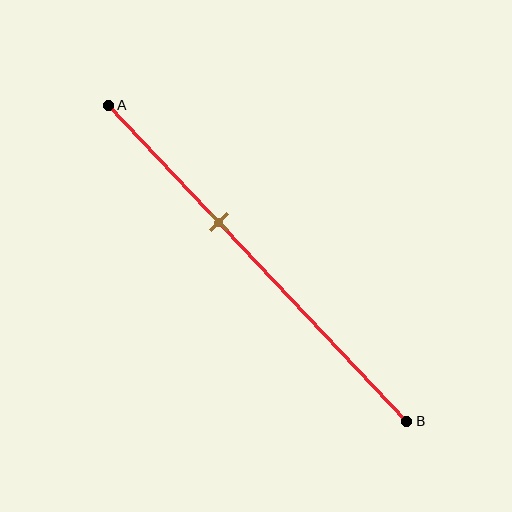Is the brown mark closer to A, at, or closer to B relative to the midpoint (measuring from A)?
The brown mark is closer to point A than the midpoint of segment AB.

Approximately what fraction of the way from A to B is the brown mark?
The brown mark is approximately 35% of the way from A to B.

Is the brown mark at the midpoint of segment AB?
No, the mark is at about 35% from A, not at the 50% midpoint.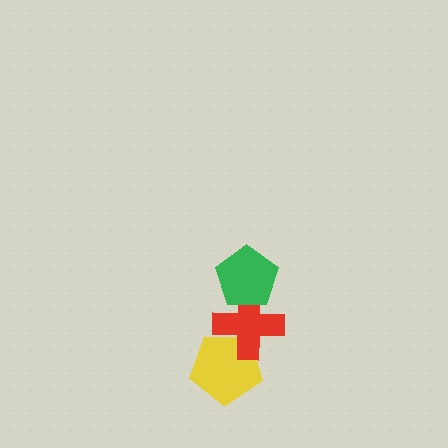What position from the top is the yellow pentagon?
The yellow pentagon is 3rd from the top.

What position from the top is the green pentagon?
The green pentagon is 1st from the top.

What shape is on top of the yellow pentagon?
The red cross is on top of the yellow pentagon.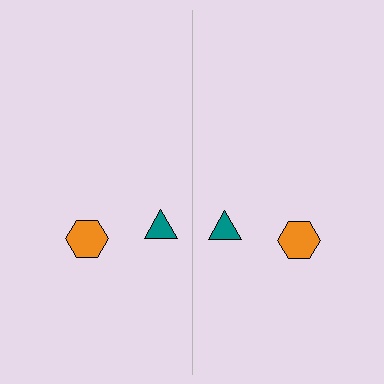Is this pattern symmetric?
Yes, this pattern has bilateral (reflection) symmetry.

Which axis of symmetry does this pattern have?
The pattern has a vertical axis of symmetry running through the center of the image.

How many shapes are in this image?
There are 4 shapes in this image.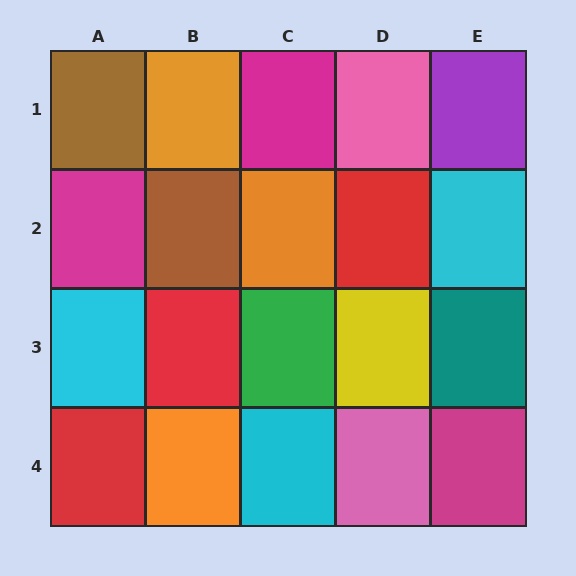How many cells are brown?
2 cells are brown.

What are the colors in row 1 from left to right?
Brown, orange, magenta, pink, purple.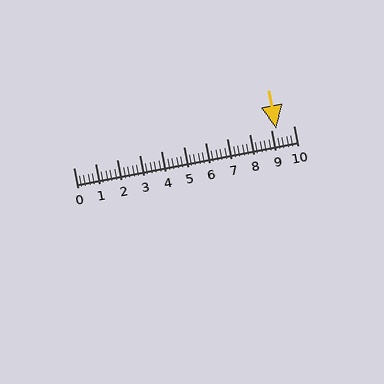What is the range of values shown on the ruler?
The ruler shows values from 0 to 10.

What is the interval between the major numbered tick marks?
The major tick marks are spaced 1 units apart.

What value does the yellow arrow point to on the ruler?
The yellow arrow points to approximately 9.2.